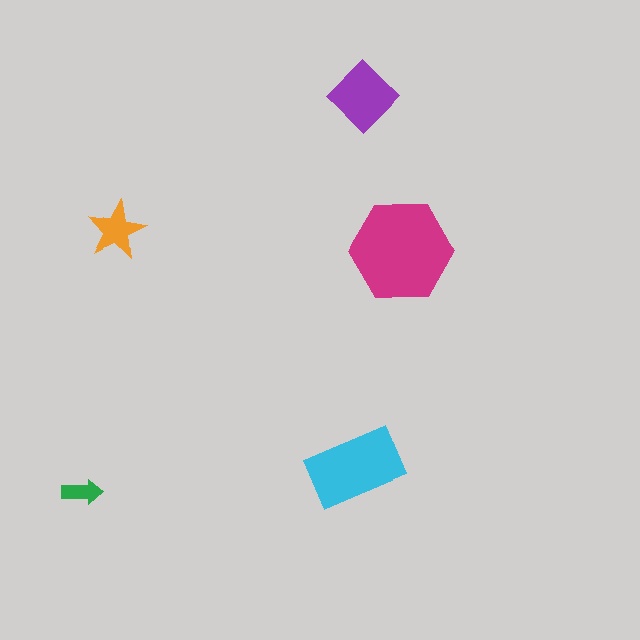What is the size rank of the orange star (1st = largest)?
4th.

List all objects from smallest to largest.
The green arrow, the orange star, the purple diamond, the cyan rectangle, the magenta hexagon.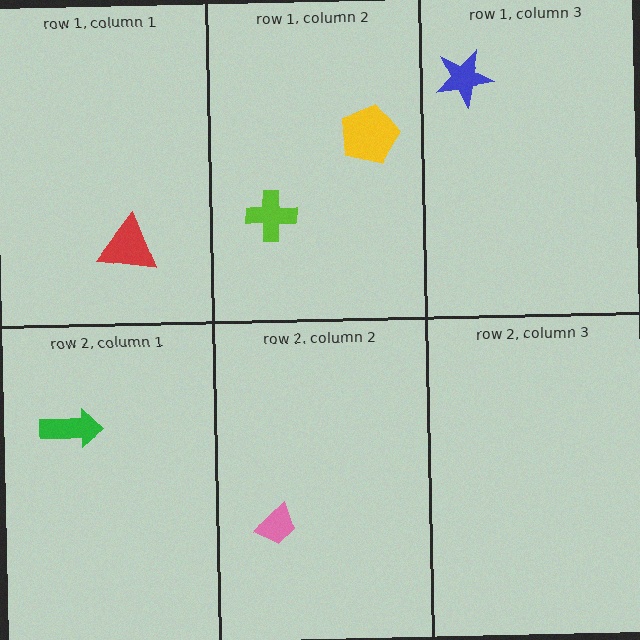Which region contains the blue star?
The row 1, column 3 region.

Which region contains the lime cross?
The row 1, column 2 region.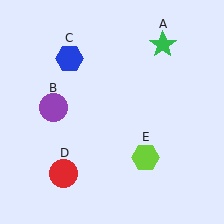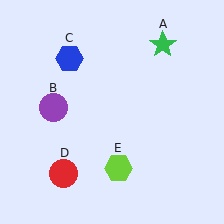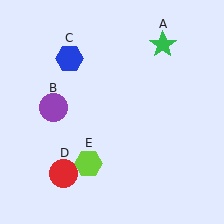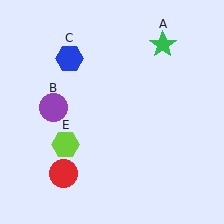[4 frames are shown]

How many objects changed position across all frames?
1 object changed position: lime hexagon (object E).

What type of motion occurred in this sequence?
The lime hexagon (object E) rotated clockwise around the center of the scene.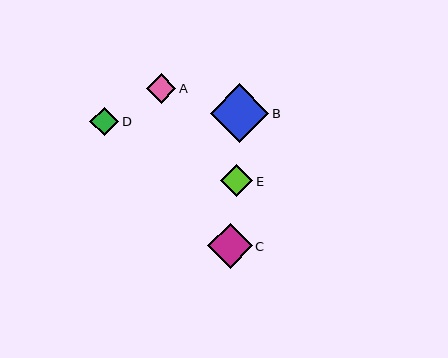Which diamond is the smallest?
Diamond D is the smallest with a size of approximately 29 pixels.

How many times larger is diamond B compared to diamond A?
Diamond B is approximately 2.0 times the size of diamond A.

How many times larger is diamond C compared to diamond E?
Diamond C is approximately 1.4 times the size of diamond E.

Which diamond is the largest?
Diamond B is the largest with a size of approximately 59 pixels.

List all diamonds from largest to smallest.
From largest to smallest: B, C, E, A, D.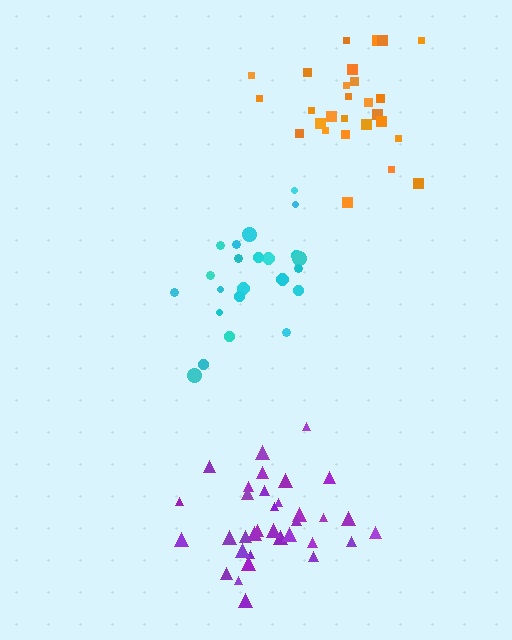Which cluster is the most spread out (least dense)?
Cyan.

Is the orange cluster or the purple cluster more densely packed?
Purple.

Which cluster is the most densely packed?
Purple.